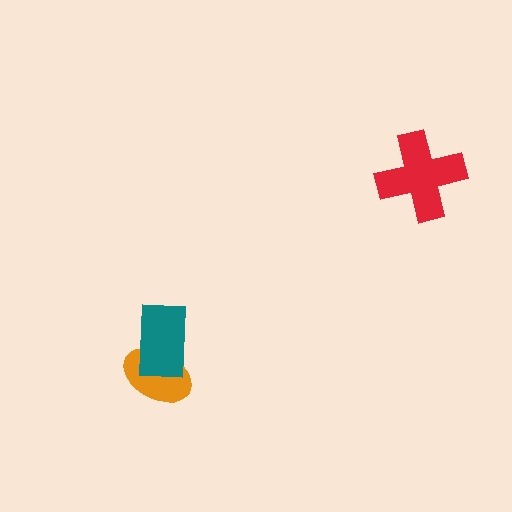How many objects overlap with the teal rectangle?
1 object overlaps with the teal rectangle.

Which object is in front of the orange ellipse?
The teal rectangle is in front of the orange ellipse.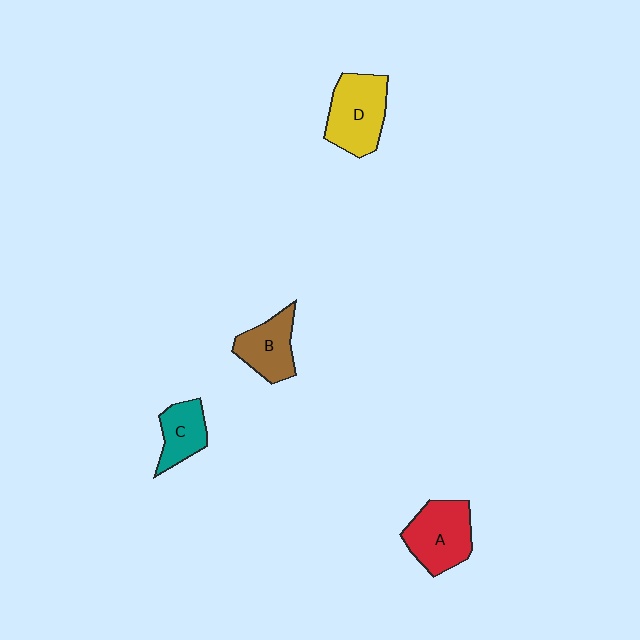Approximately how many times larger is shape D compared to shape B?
Approximately 1.4 times.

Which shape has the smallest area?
Shape C (teal).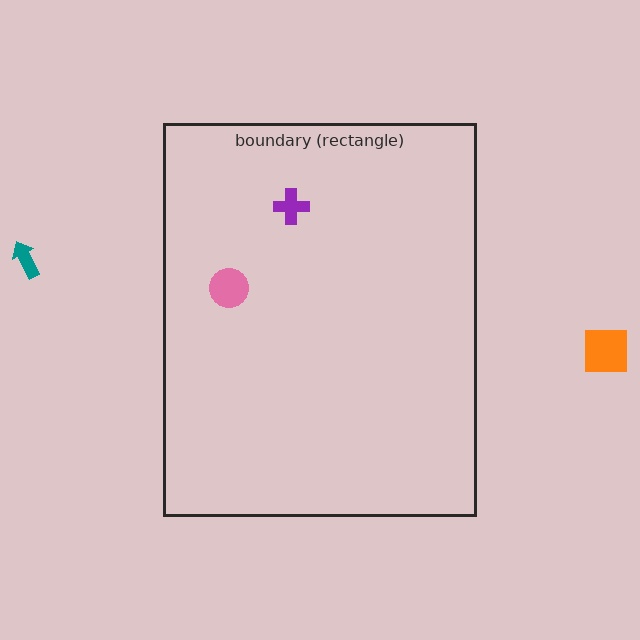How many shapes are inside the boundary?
2 inside, 2 outside.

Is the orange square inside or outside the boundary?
Outside.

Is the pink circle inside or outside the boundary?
Inside.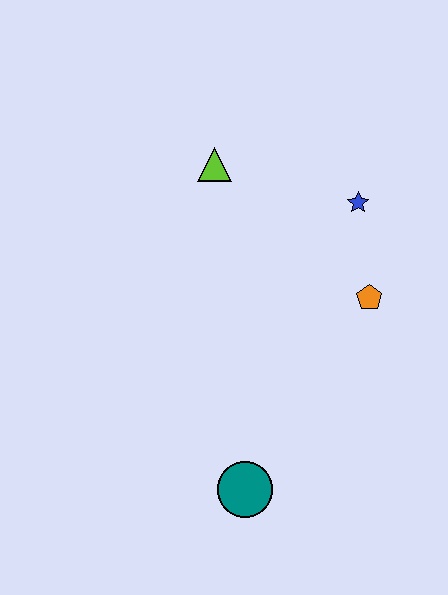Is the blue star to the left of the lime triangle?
No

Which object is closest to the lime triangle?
The blue star is closest to the lime triangle.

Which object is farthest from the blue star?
The teal circle is farthest from the blue star.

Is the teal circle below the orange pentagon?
Yes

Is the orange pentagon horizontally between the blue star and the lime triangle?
No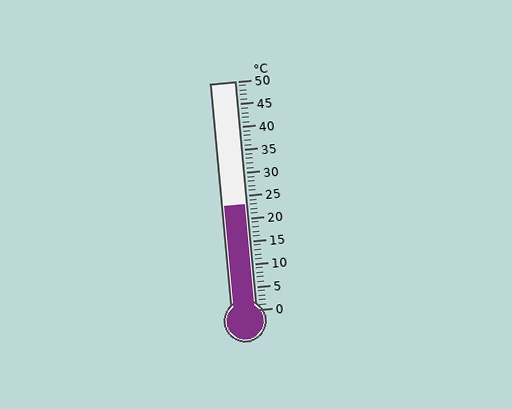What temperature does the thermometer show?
The thermometer shows approximately 23°C.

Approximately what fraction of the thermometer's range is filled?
The thermometer is filled to approximately 45% of its range.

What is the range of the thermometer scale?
The thermometer scale ranges from 0°C to 50°C.